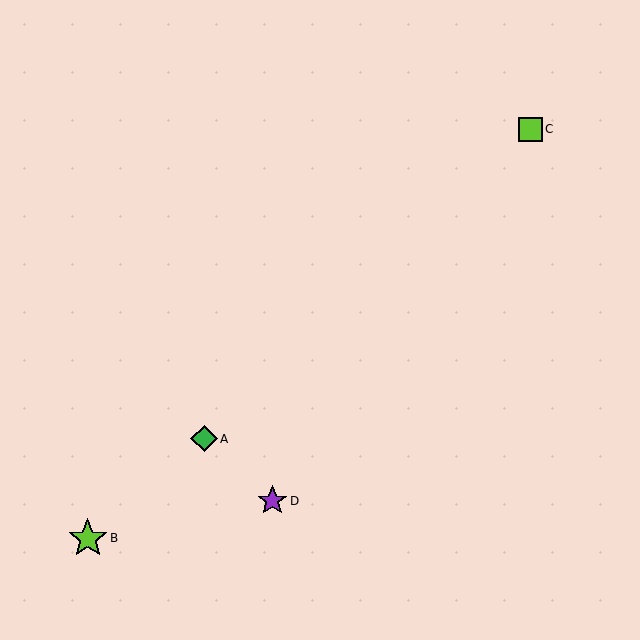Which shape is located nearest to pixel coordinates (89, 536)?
The lime star (labeled B) at (88, 538) is nearest to that location.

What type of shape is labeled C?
Shape C is a lime square.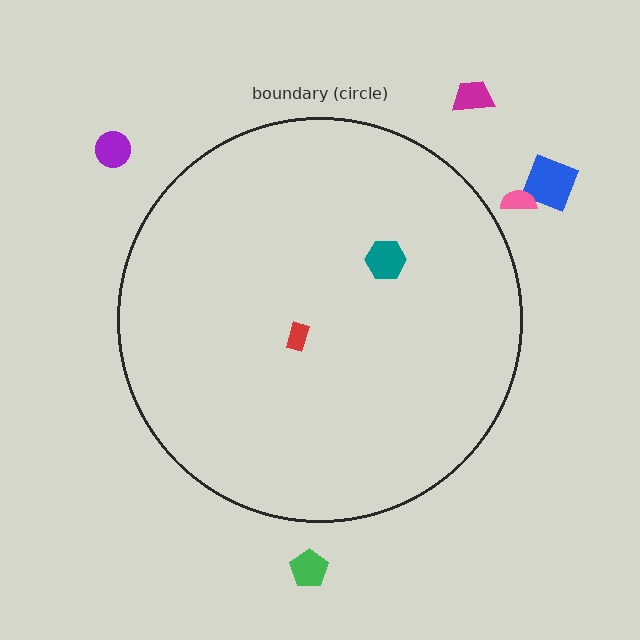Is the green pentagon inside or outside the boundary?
Outside.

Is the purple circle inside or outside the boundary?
Outside.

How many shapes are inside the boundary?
2 inside, 5 outside.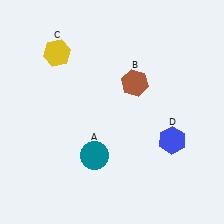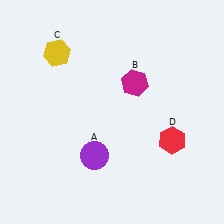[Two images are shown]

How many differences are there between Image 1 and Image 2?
There are 3 differences between the two images.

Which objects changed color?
A changed from teal to purple. B changed from brown to magenta. D changed from blue to red.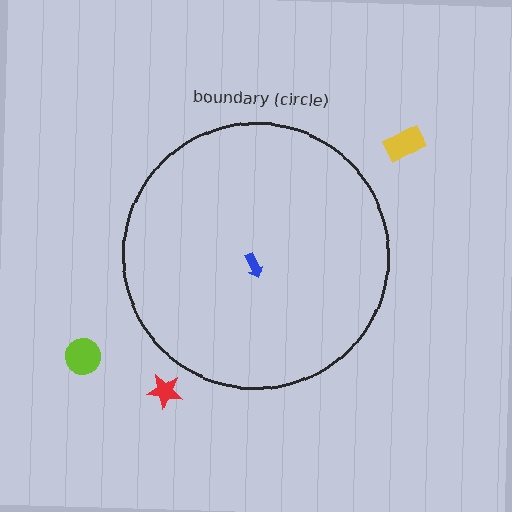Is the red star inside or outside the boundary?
Outside.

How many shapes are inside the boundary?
1 inside, 3 outside.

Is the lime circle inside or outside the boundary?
Outside.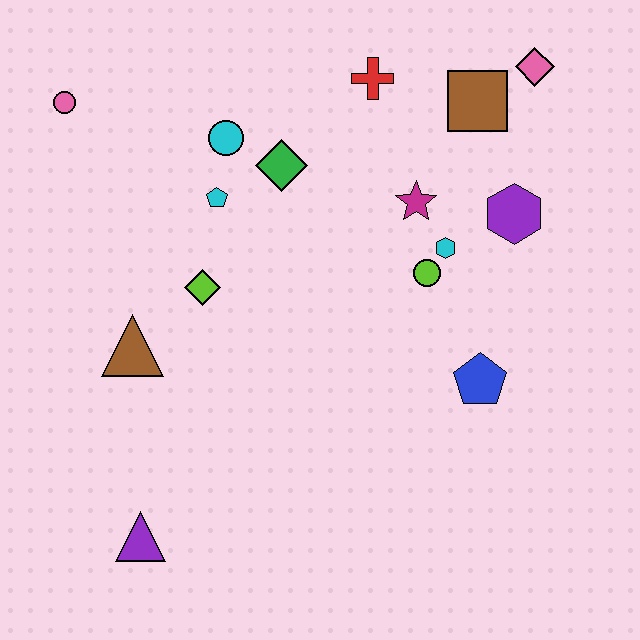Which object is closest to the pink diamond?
The brown square is closest to the pink diamond.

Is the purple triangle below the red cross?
Yes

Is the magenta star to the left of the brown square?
Yes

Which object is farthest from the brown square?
The purple triangle is farthest from the brown square.